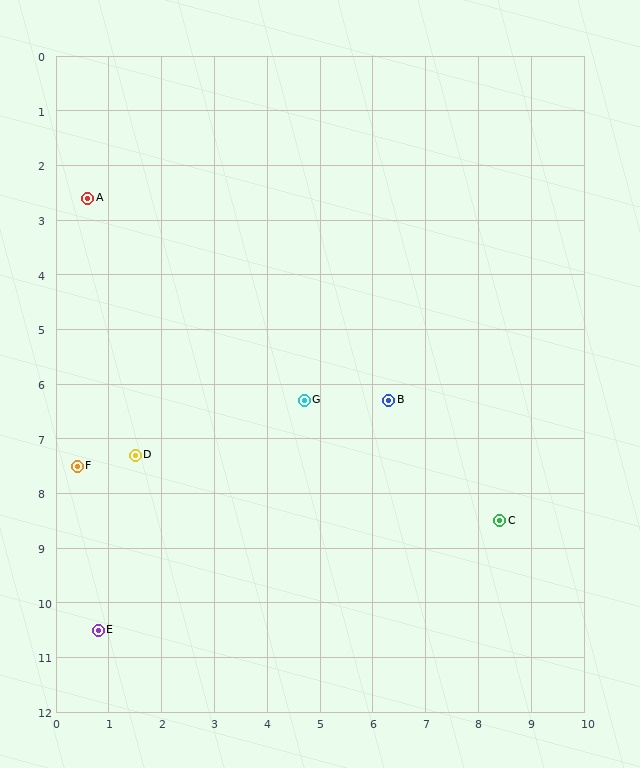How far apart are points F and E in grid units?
Points F and E are about 3.0 grid units apart.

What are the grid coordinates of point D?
Point D is at approximately (1.5, 7.3).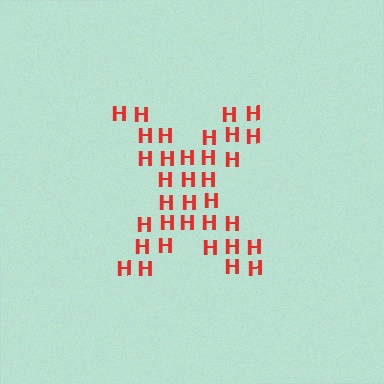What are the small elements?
The small elements are letter H's.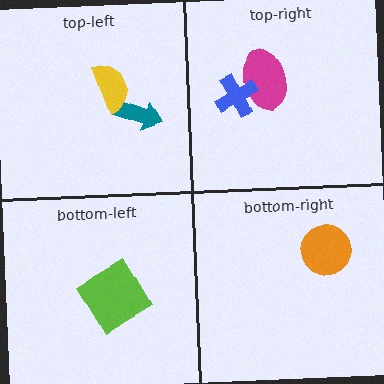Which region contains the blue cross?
The top-right region.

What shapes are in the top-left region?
The teal arrow, the yellow semicircle.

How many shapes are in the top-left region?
2.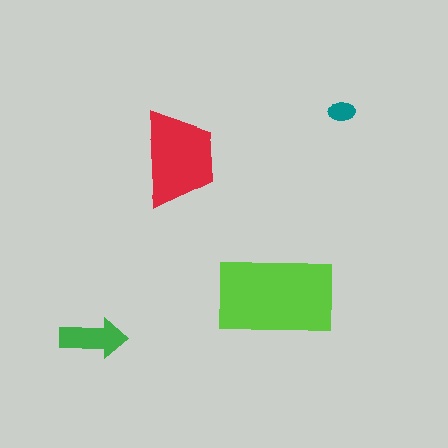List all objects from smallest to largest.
The teal ellipse, the green arrow, the red trapezoid, the lime rectangle.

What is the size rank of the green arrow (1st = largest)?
3rd.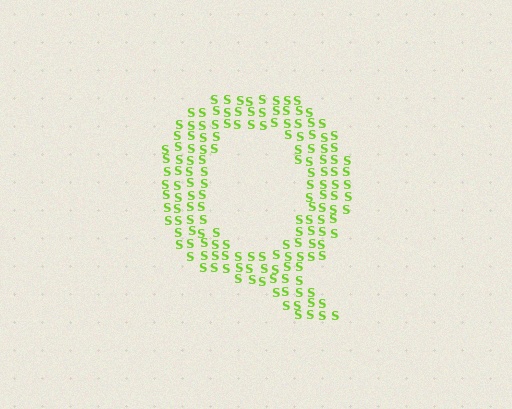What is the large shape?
The large shape is the letter Q.